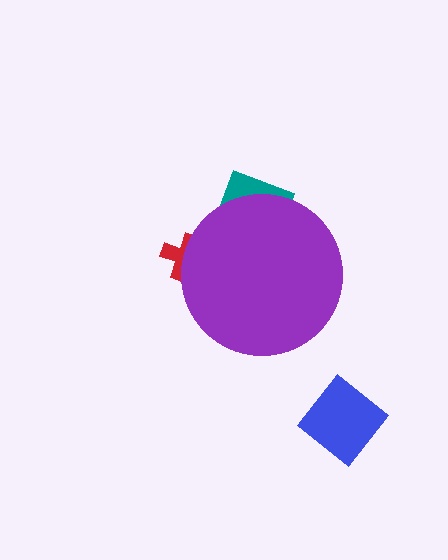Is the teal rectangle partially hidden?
Yes, the teal rectangle is partially hidden behind the purple circle.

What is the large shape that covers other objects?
A purple circle.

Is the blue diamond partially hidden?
No, the blue diamond is fully visible.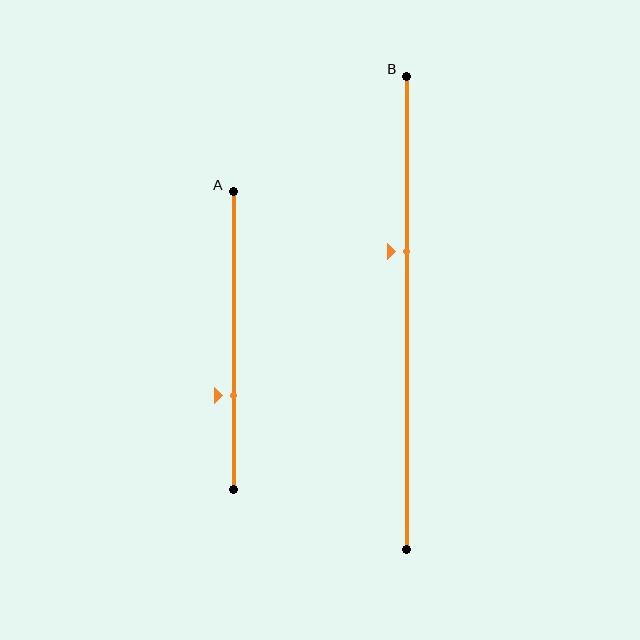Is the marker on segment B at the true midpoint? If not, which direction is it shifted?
No, the marker on segment B is shifted upward by about 13% of the segment length.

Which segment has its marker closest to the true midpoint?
Segment B has its marker closest to the true midpoint.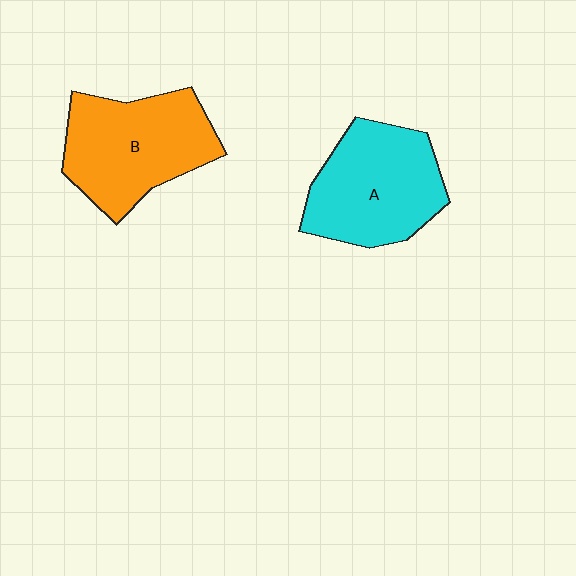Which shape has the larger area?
Shape B (orange).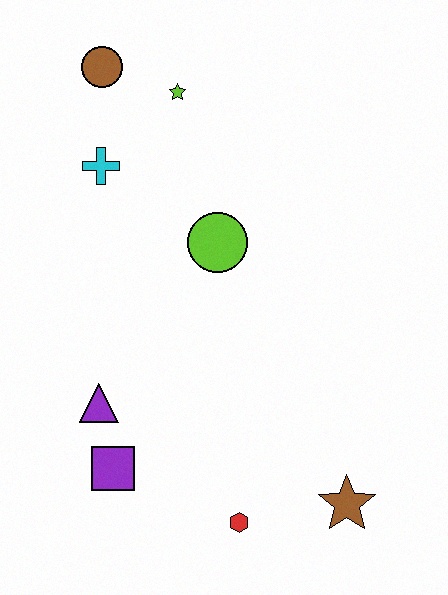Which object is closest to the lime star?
The brown circle is closest to the lime star.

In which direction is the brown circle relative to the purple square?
The brown circle is above the purple square.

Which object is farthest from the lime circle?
The brown star is farthest from the lime circle.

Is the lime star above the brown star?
Yes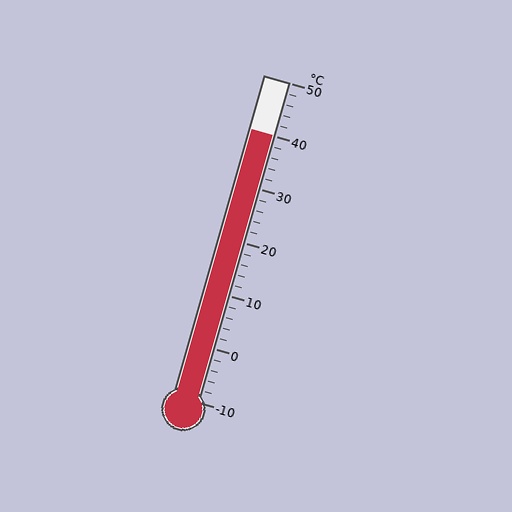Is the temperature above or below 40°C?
The temperature is at 40°C.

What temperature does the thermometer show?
The thermometer shows approximately 40°C.